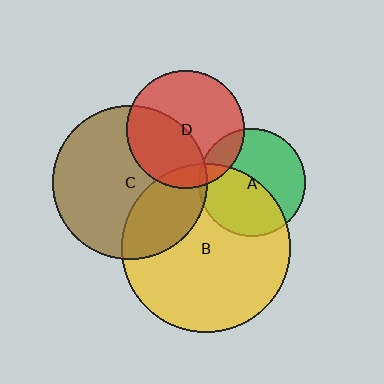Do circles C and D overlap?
Yes.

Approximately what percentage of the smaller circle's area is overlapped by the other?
Approximately 40%.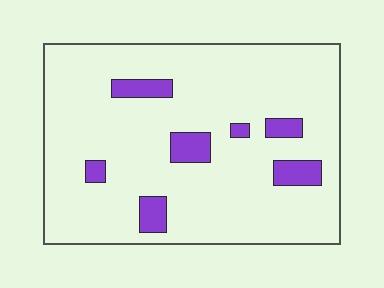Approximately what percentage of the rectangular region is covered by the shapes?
Approximately 10%.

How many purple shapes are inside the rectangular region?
7.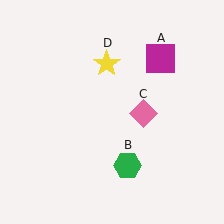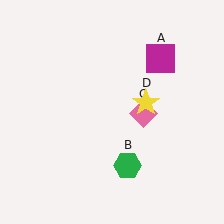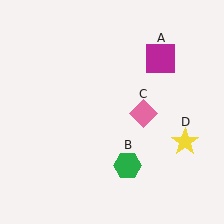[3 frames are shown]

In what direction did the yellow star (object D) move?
The yellow star (object D) moved down and to the right.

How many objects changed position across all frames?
1 object changed position: yellow star (object D).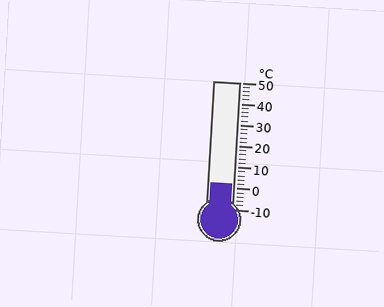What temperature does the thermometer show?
The thermometer shows approximately 2°C.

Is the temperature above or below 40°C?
The temperature is below 40°C.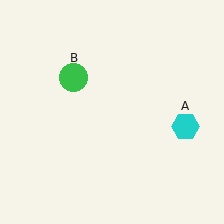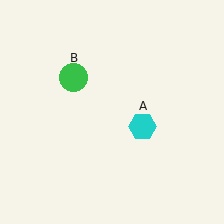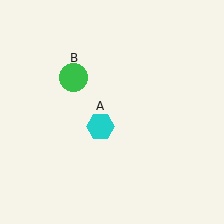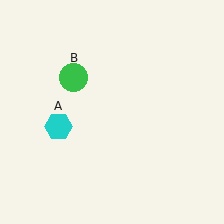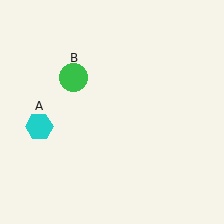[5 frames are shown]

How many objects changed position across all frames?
1 object changed position: cyan hexagon (object A).